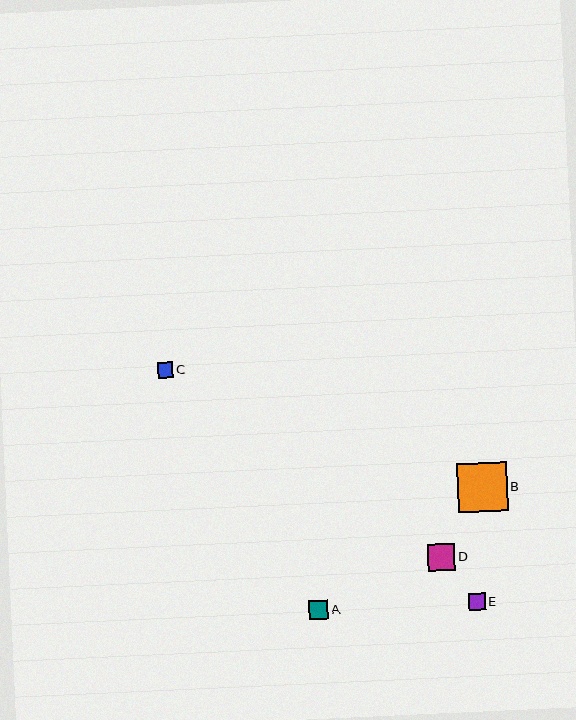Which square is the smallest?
Square C is the smallest with a size of approximately 16 pixels.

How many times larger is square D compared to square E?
Square D is approximately 1.6 times the size of square E.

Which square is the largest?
Square B is the largest with a size of approximately 49 pixels.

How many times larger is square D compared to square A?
Square D is approximately 1.4 times the size of square A.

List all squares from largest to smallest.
From largest to smallest: B, D, A, E, C.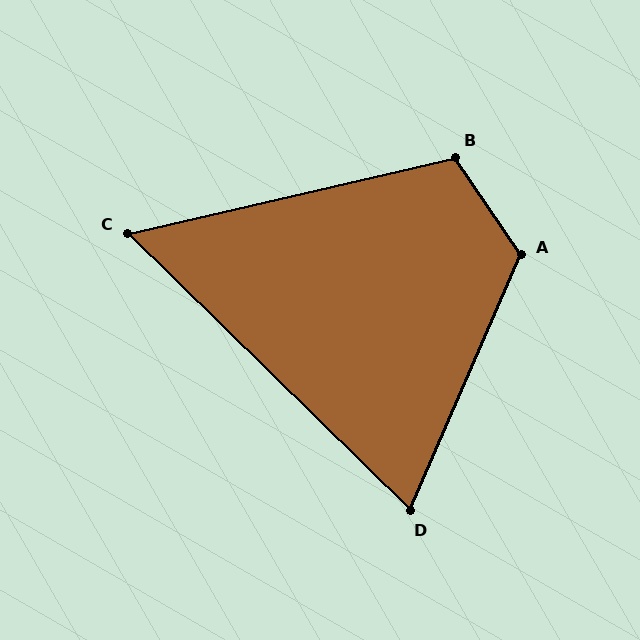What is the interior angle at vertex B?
Approximately 111 degrees (obtuse).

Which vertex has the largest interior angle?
A, at approximately 123 degrees.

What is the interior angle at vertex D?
Approximately 69 degrees (acute).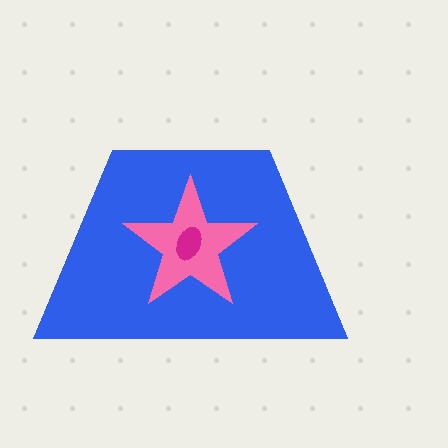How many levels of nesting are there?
3.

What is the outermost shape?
The blue trapezoid.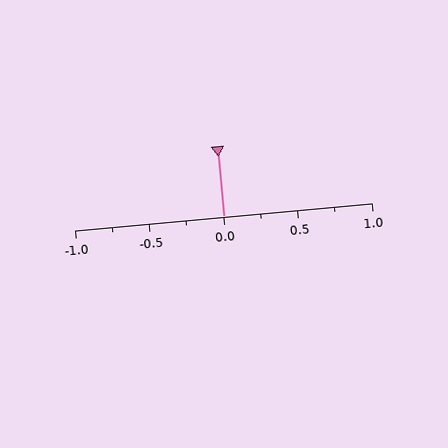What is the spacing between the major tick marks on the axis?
The major ticks are spaced 0.5 apart.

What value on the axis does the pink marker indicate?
The marker indicates approximately 0.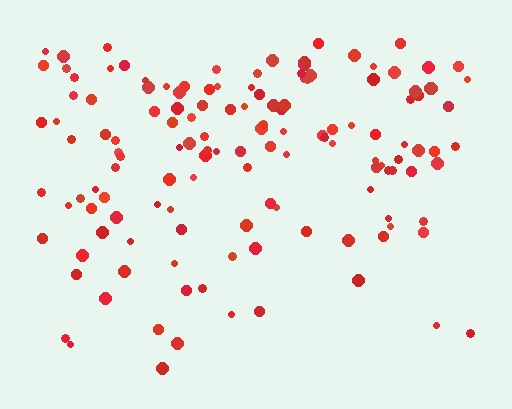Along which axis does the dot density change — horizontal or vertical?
Vertical.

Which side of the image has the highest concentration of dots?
The top.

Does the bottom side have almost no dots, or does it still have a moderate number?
Still a moderate number, just noticeably fewer than the top.